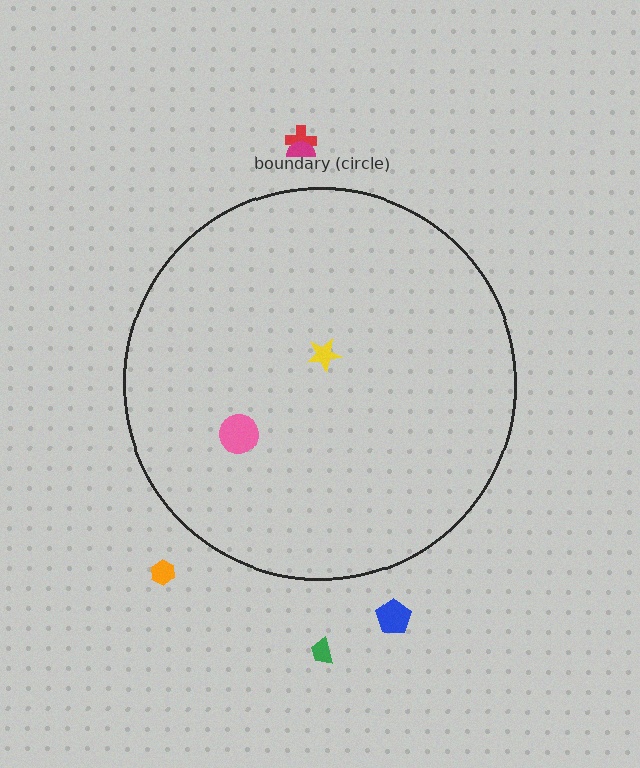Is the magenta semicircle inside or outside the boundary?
Outside.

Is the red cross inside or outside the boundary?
Outside.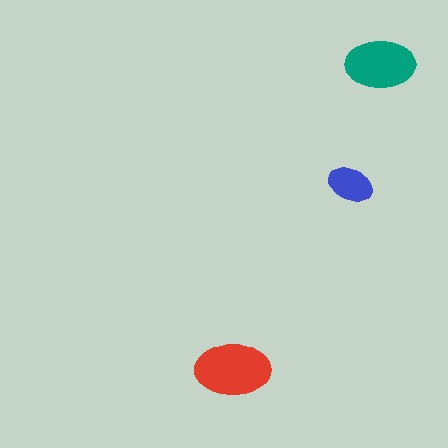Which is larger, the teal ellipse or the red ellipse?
The red one.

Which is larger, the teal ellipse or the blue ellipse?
The teal one.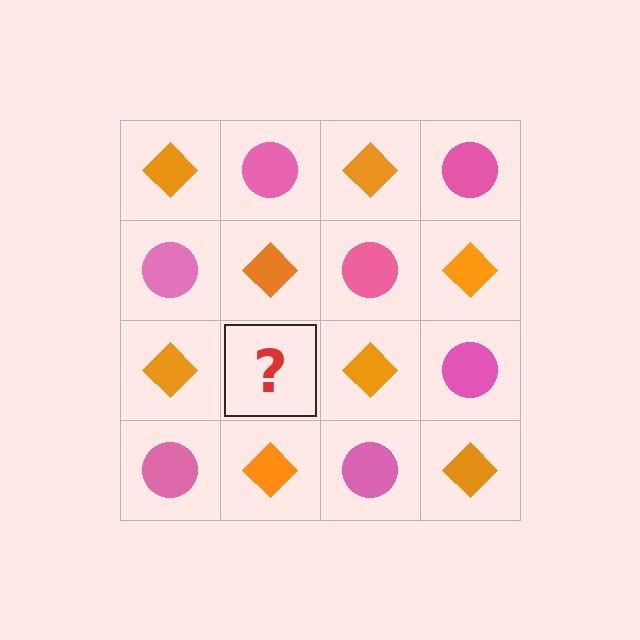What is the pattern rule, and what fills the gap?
The rule is that it alternates orange diamond and pink circle in a checkerboard pattern. The gap should be filled with a pink circle.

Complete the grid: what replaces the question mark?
The question mark should be replaced with a pink circle.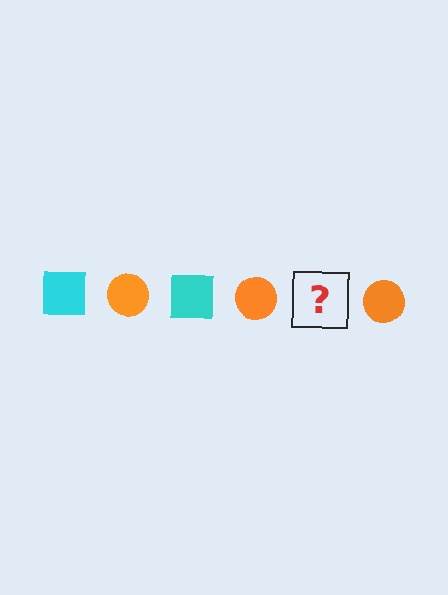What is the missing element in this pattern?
The missing element is a cyan square.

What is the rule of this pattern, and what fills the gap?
The rule is that the pattern alternates between cyan square and orange circle. The gap should be filled with a cyan square.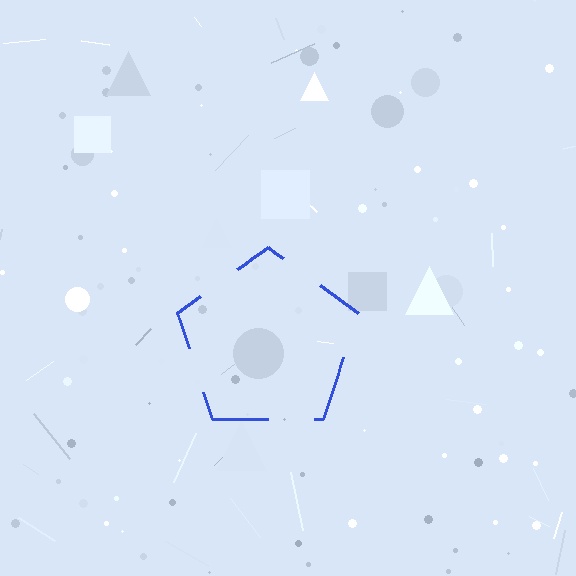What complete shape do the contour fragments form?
The contour fragments form a pentagon.